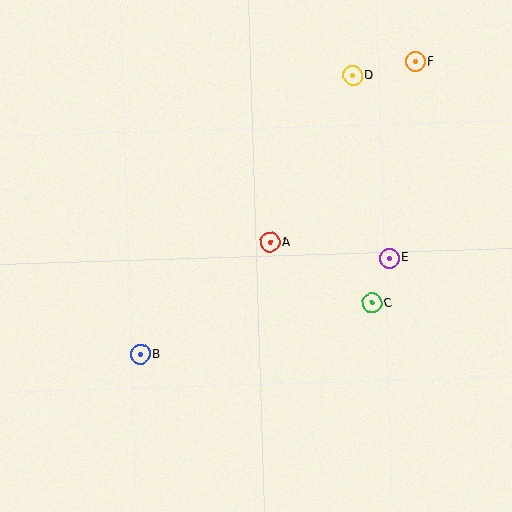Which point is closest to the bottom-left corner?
Point B is closest to the bottom-left corner.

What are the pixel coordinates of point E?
Point E is at (390, 258).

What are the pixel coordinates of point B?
Point B is at (140, 355).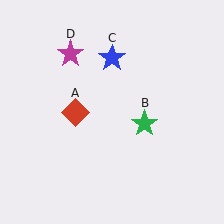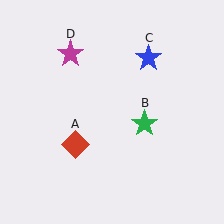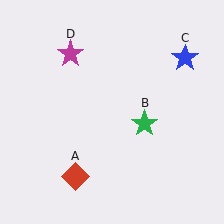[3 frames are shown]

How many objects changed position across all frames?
2 objects changed position: red diamond (object A), blue star (object C).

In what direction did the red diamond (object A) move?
The red diamond (object A) moved down.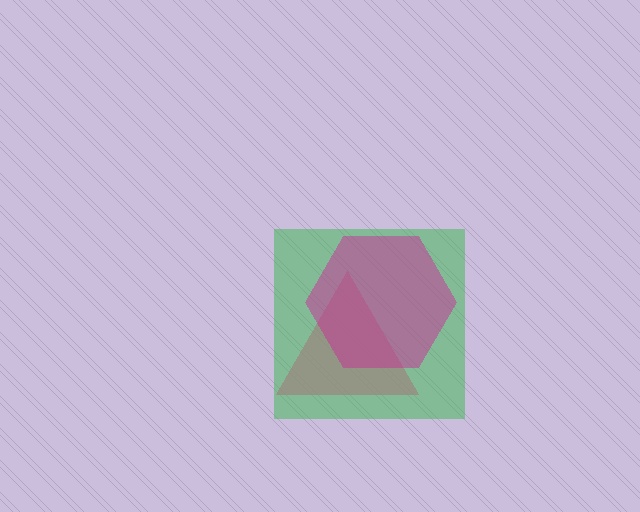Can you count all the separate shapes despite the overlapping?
Yes, there are 3 separate shapes.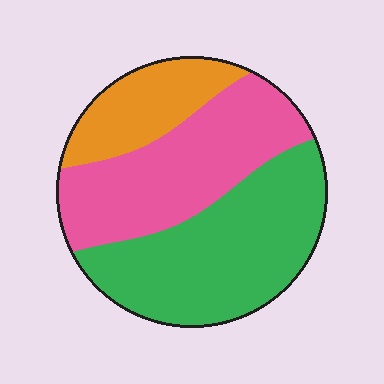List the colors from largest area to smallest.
From largest to smallest: green, pink, orange.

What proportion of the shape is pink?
Pink takes up between a third and a half of the shape.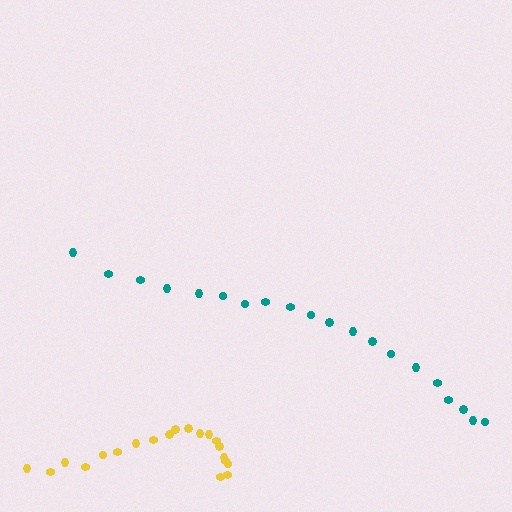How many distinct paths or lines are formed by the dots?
There are 2 distinct paths.